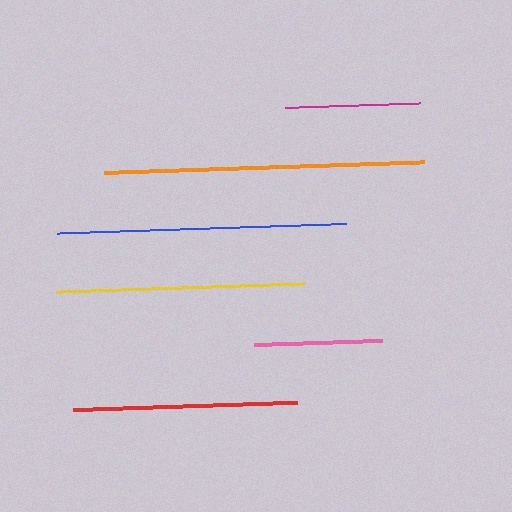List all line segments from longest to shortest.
From longest to shortest: orange, blue, yellow, red, magenta, pink.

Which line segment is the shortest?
The pink line is the shortest at approximately 127 pixels.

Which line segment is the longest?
The orange line is the longest at approximately 320 pixels.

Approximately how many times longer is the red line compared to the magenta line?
The red line is approximately 1.7 times the length of the magenta line.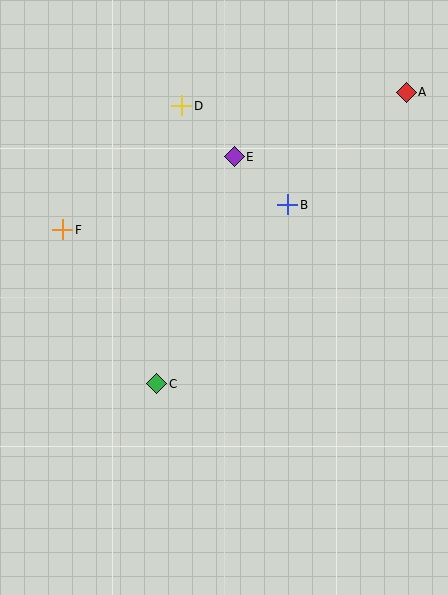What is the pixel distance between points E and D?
The distance between E and D is 73 pixels.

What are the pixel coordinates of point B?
Point B is at (288, 205).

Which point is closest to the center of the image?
Point C at (157, 384) is closest to the center.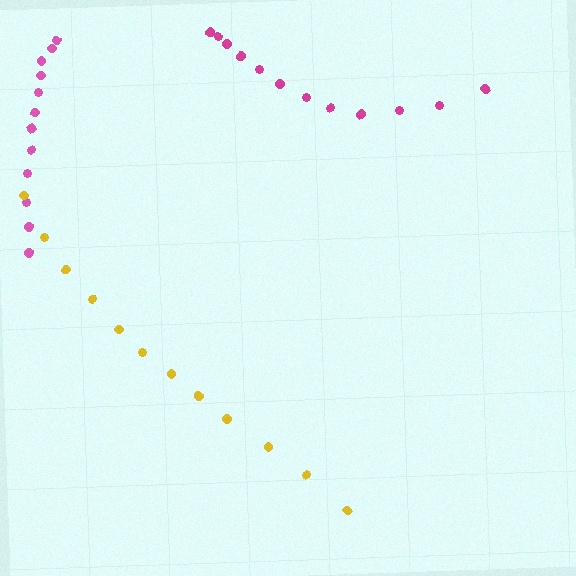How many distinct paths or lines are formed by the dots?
There are 3 distinct paths.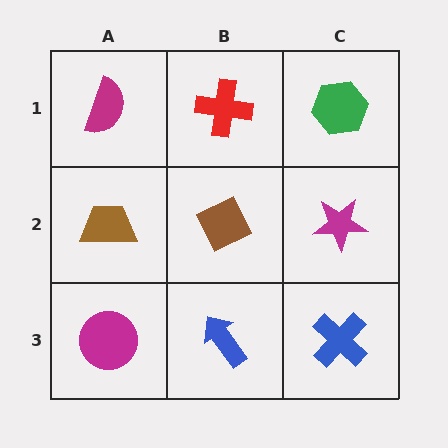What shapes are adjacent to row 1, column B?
A brown diamond (row 2, column B), a magenta semicircle (row 1, column A), a green hexagon (row 1, column C).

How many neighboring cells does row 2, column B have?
4.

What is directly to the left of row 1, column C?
A red cross.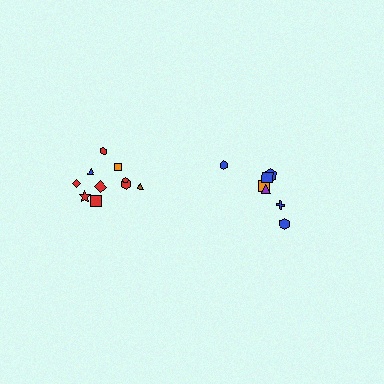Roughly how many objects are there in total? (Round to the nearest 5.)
Roughly 15 objects in total.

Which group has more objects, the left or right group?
The left group.